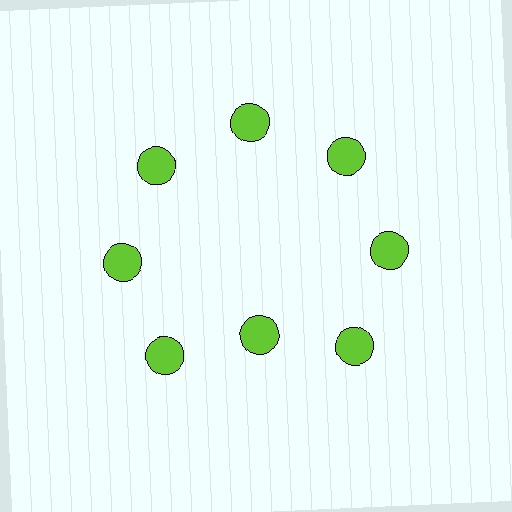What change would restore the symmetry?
The symmetry would be restored by moving it outward, back onto the ring so that all 8 circles sit at equal angles and equal distance from the center.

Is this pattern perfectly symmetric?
No. The 8 lime circles are arranged in a ring, but one element near the 6 o'clock position is pulled inward toward the center, breaking the 8-fold rotational symmetry.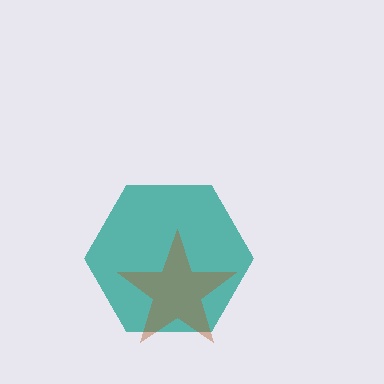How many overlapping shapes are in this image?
There are 2 overlapping shapes in the image.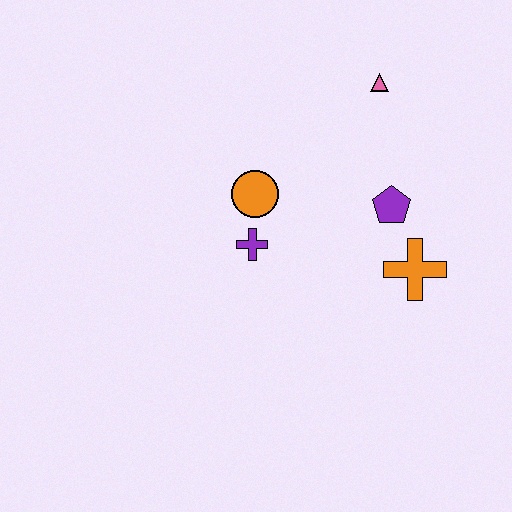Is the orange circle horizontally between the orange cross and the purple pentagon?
No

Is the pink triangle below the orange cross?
No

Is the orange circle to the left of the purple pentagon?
Yes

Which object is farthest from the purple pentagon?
The purple cross is farthest from the purple pentagon.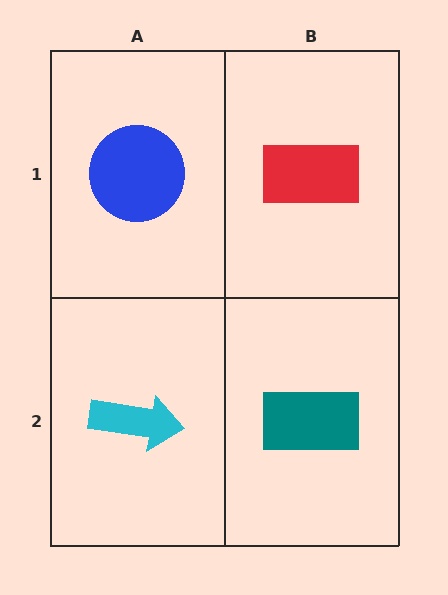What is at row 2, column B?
A teal rectangle.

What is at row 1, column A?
A blue circle.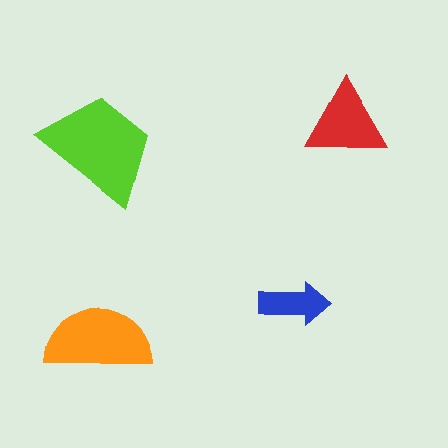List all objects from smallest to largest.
The blue arrow, the red triangle, the orange semicircle, the lime trapezoid.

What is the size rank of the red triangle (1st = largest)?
3rd.